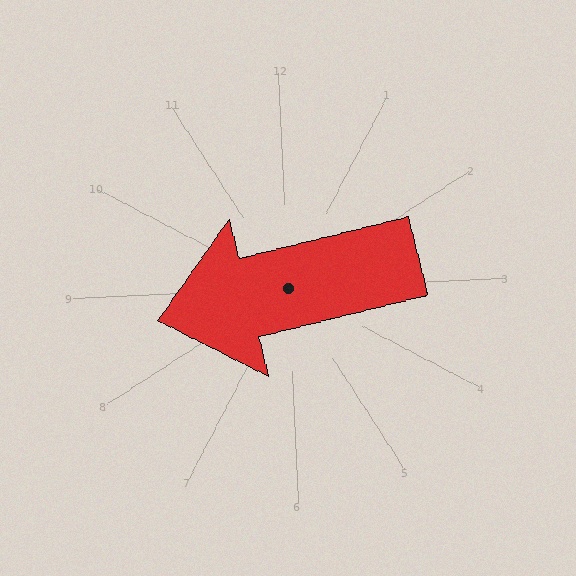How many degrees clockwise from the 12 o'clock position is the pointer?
Approximately 259 degrees.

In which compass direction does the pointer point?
West.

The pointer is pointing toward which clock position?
Roughly 9 o'clock.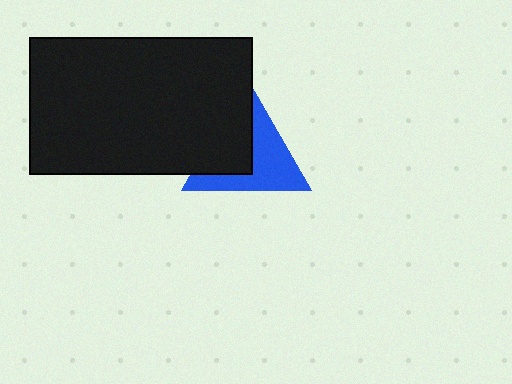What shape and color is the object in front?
The object in front is a black rectangle.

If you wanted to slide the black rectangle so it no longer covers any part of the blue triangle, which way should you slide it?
Slide it left — that is the most direct way to separate the two shapes.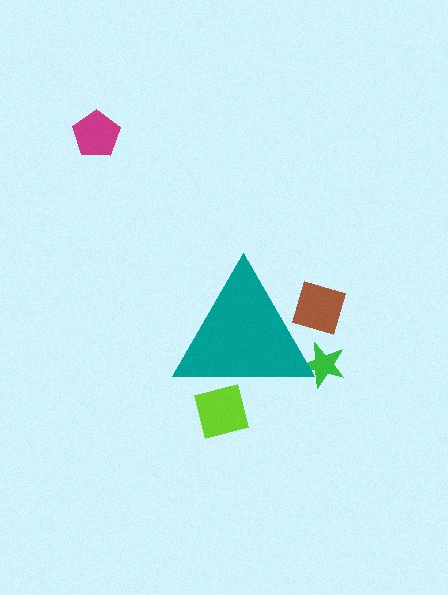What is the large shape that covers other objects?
A teal triangle.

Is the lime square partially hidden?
Yes, the lime square is partially hidden behind the teal triangle.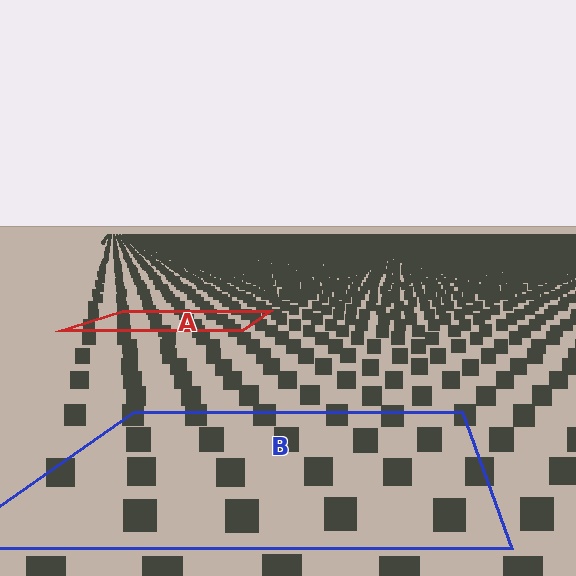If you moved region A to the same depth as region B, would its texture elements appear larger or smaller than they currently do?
They would appear larger. At a closer depth, the same texture elements are projected at a bigger on-screen size.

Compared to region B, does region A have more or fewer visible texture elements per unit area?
Region A has more texture elements per unit area — they are packed more densely because it is farther away.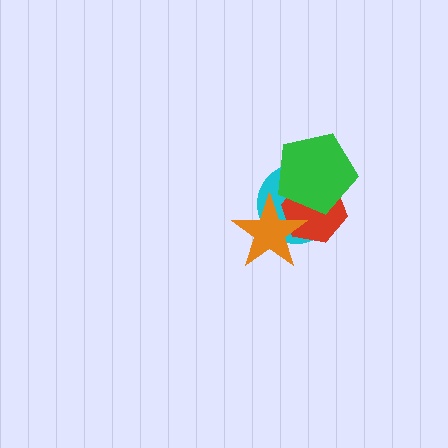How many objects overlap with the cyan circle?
3 objects overlap with the cyan circle.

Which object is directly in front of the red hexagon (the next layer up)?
The orange star is directly in front of the red hexagon.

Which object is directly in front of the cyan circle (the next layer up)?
The red hexagon is directly in front of the cyan circle.